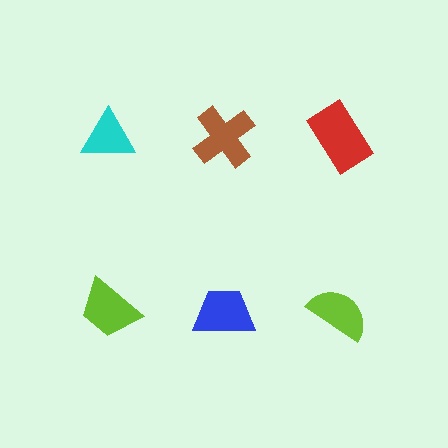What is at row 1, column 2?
A brown cross.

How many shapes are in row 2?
3 shapes.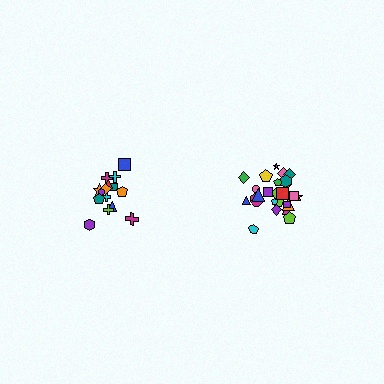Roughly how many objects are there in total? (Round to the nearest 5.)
Roughly 40 objects in total.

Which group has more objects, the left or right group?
The right group.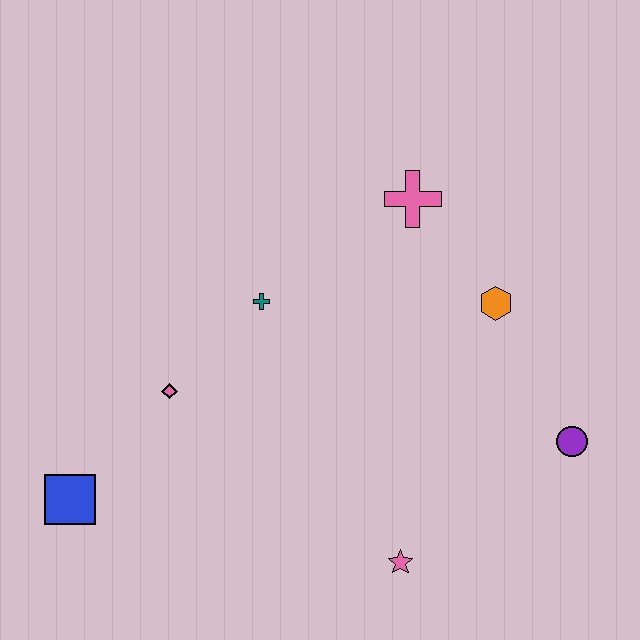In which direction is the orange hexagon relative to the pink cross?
The orange hexagon is below the pink cross.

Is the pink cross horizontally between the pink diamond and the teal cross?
No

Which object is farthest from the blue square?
The purple circle is farthest from the blue square.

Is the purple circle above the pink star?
Yes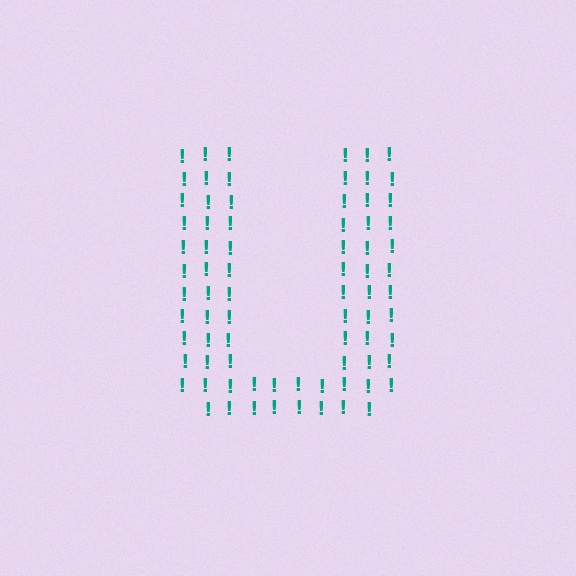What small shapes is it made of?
It is made of small exclamation marks.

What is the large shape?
The large shape is the letter U.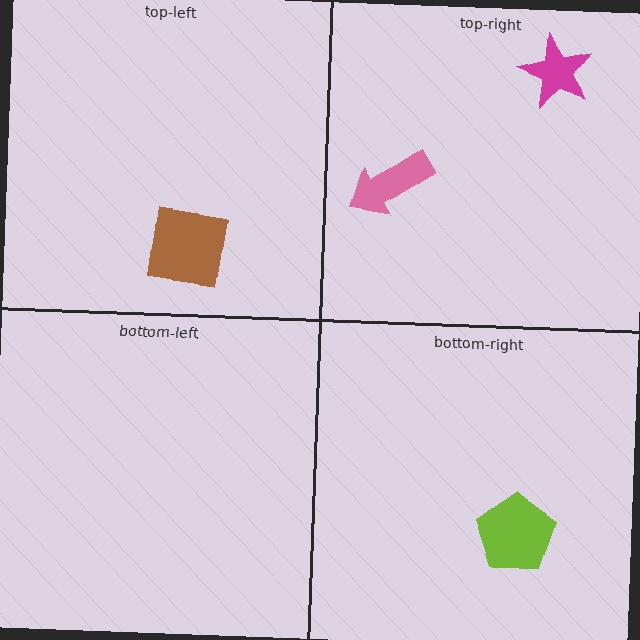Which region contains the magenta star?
The top-right region.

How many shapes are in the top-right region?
2.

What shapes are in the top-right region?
The pink arrow, the magenta star.